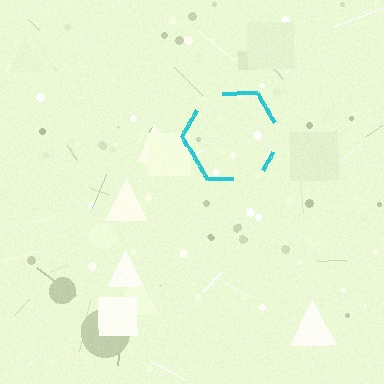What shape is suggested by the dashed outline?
The dashed outline suggests a hexagon.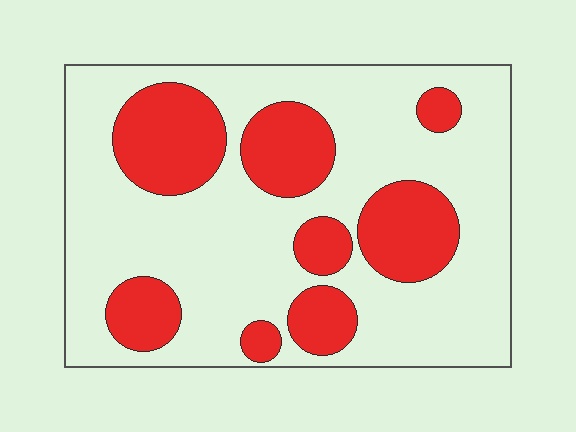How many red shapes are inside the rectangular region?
8.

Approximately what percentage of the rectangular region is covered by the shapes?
Approximately 30%.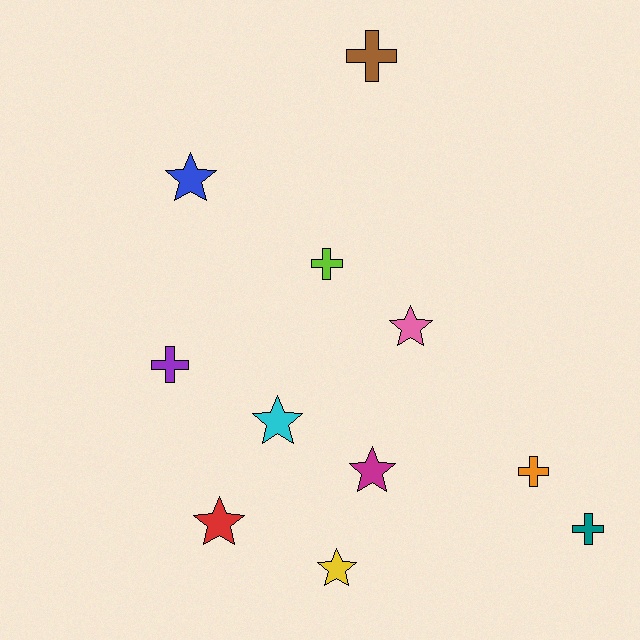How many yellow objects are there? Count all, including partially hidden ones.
There is 1 yellow object.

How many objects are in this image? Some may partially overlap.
There are 11 objects.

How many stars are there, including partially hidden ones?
There are 6 stars.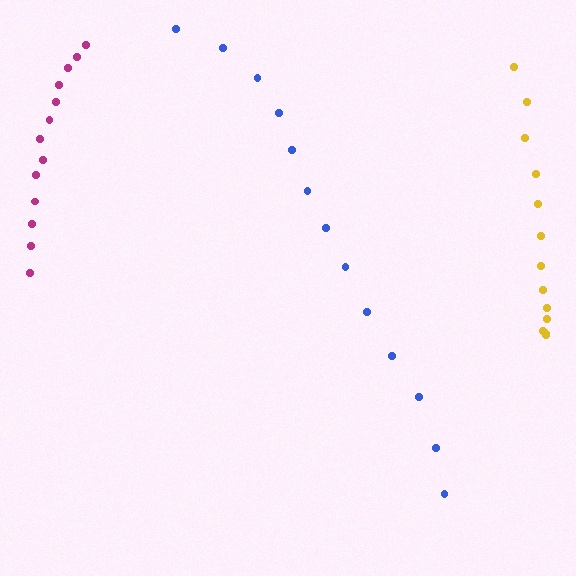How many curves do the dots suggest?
There are 3 distinct paths.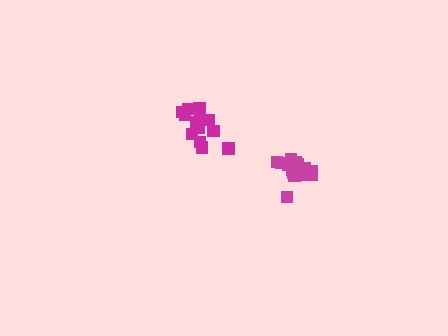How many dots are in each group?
Group 1: 14 dots, Group 2: 13 dots (27 total).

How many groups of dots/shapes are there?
There are 2 groups.